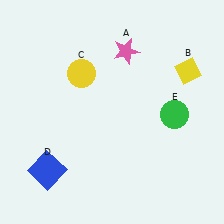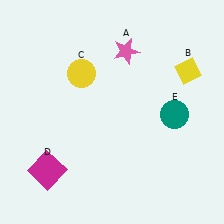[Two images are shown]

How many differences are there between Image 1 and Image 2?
There are 2 differences between the two images.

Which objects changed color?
D changed from blue to magenta. E changed from green to teal.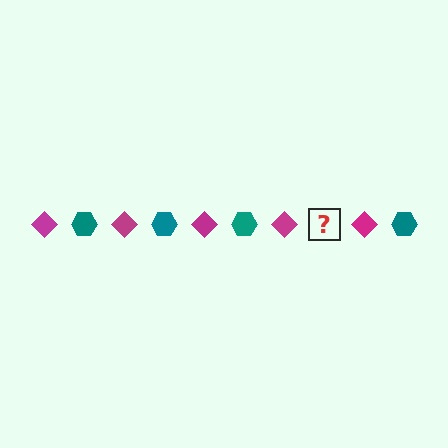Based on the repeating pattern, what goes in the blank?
The blank should be a teal hexagon.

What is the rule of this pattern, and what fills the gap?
The rule is that the pattern alternates between magenta diamond and teal hexagon. The gap should be filled with a teal hexagon.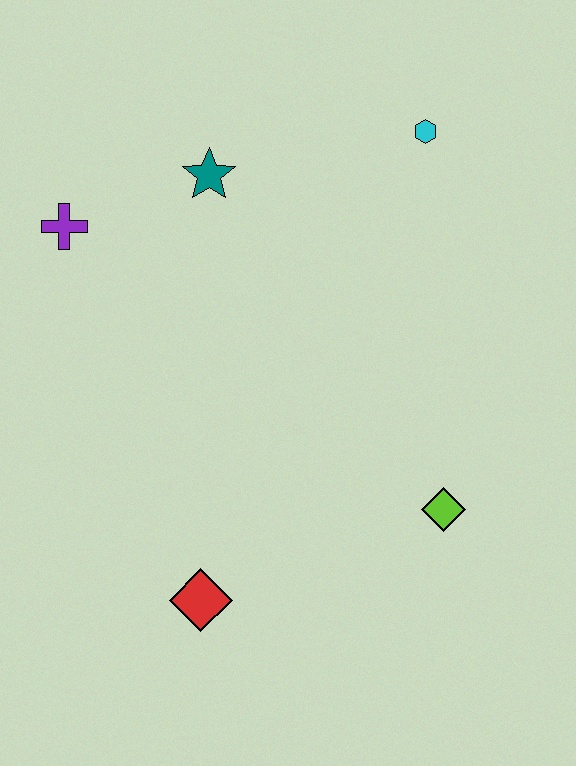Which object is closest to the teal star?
The purple cross is closest to the teal star.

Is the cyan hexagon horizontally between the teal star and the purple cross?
No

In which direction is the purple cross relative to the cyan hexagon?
The purple cross is to the left of the cyan hexagon.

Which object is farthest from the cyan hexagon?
The red diamond is farthest from the cyan hexagon.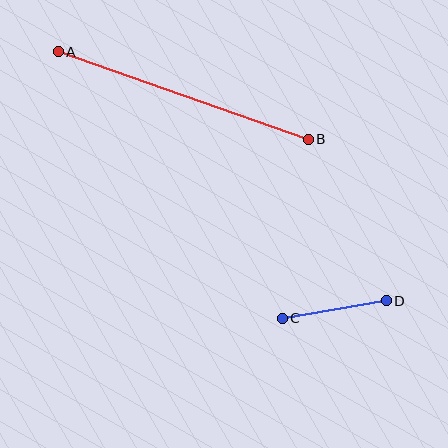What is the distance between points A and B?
The distance is approximately 265 pixels.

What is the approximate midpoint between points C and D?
The midpoint is at approximately (334, 309) pixels.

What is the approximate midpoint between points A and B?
The midpoint is at approximately (183, 95) pixels.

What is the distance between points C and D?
The distance is approximately 105 pixels.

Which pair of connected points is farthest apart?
Points A and B are farthest apart.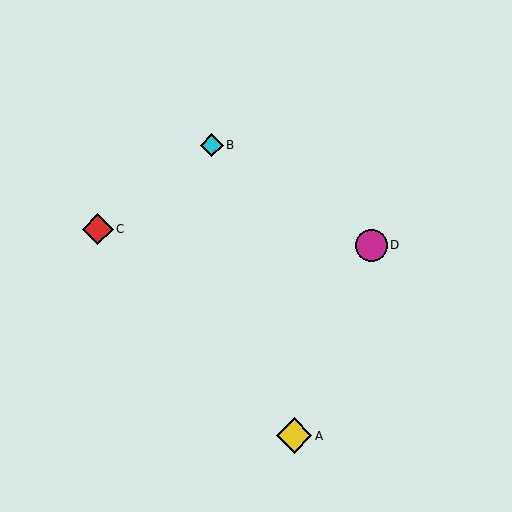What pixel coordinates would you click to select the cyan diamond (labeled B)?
Click at (212, 145) to select the cyan diamond B.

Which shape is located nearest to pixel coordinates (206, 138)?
The cyan diamond (labeled B) at (212, 145) is nearest to that location.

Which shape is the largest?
The yellow diamond (labeled A) is the largest.